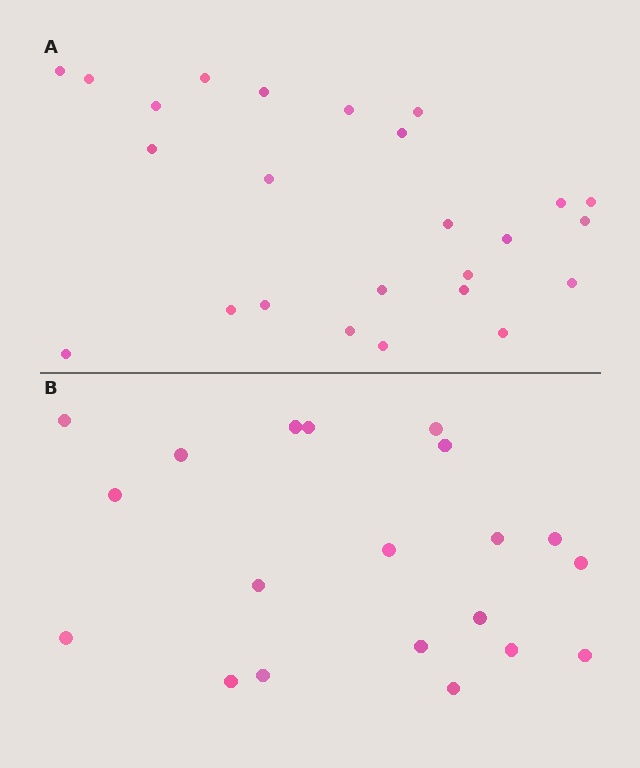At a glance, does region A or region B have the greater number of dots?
Region A (the top region) has more dots.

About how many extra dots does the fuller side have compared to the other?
Region A has about 5 more dots than region B.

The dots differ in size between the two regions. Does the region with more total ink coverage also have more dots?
No. Region B has more total ink coverage because its dots are larger, but region A actually contains more individual dots. Total area can be misleading — the number of items is what matters here.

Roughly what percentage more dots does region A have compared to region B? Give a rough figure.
About 25% more.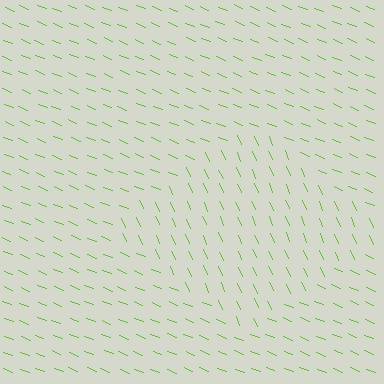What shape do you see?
I see a diamond.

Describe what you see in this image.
The image is filled with small lime line segments. A diamond region in the image has lines oriented differently from the surrounding lines, creating a visible texture boundary.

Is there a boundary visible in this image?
Yes, there is a texture boundary formed by a change in line orientation.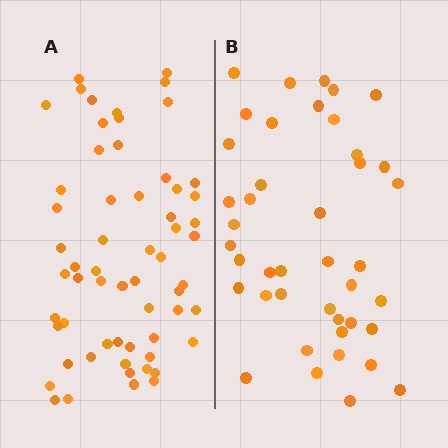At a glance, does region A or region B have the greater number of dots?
Region A (the left region) has more dots.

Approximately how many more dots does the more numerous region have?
Region A has approximately 20 more dots than region B.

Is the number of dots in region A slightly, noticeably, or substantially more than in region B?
Region A has noticeably more, but not dramatically so. The ratio is roughly 1.4 to 1.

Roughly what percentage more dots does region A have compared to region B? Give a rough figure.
About 45% more.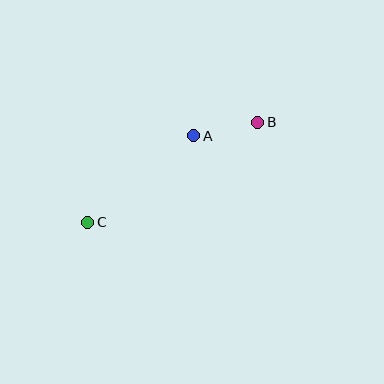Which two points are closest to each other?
Points A and B are closest to each other.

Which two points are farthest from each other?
Points B and C are farthest from each other.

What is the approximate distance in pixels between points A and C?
The distance between A and C is approximately 136 pixels.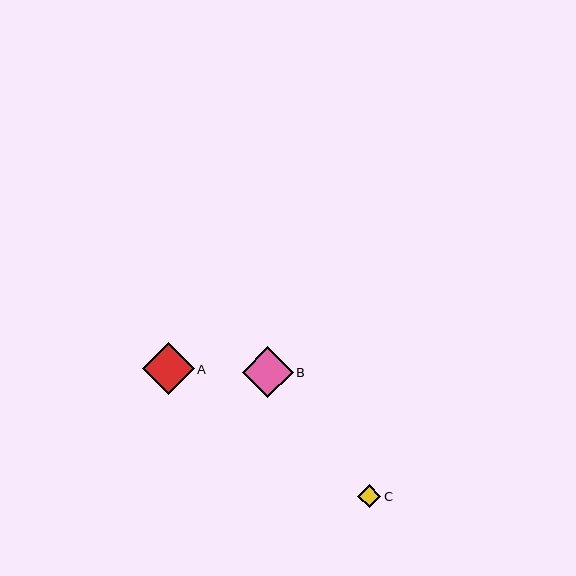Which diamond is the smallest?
Diamond C is the smallest with a size of approximately 23 pixels.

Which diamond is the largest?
Diamond A is the largest with a size of approximately 52 pixels.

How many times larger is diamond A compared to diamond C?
Diamond A is approximately 2.2 times the size of diamond C.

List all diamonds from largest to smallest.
From largest to smallest: A, B, C.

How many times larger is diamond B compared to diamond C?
Diamond B is approximately 2.2 times the size of diamond C.